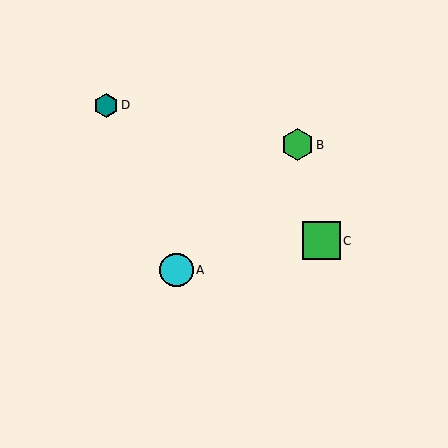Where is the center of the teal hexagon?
The center of the teal hexagon is at (106, 105).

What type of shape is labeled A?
Shape A is a cyan circle.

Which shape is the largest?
The green square (labeled C) is the largest.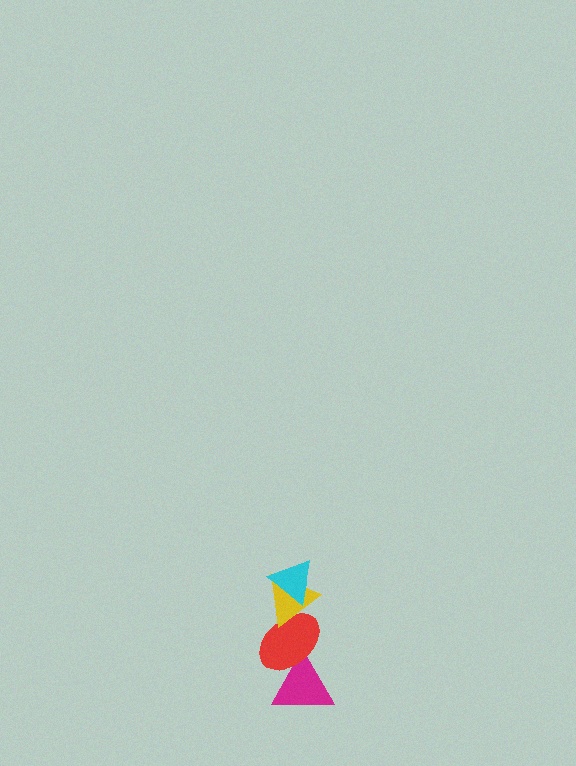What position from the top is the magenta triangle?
The magenta triangle is 4th from the top.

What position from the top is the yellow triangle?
The yellow triangle is 2nd from the top.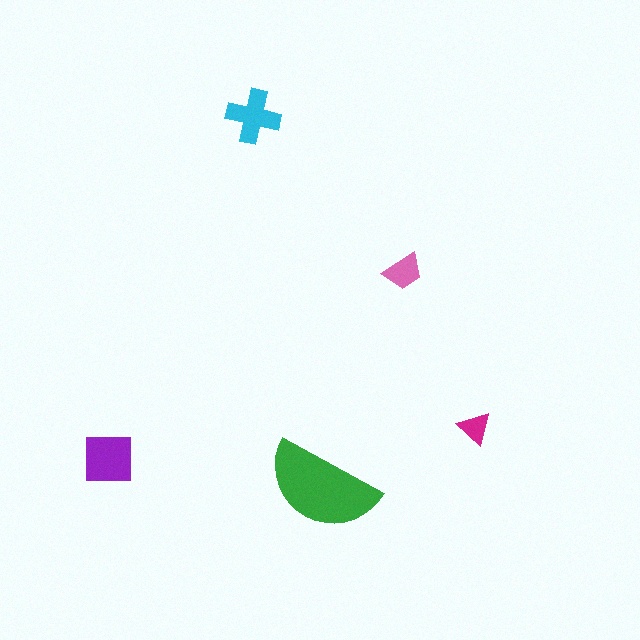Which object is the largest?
The green semicircle.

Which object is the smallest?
The magenta triangle.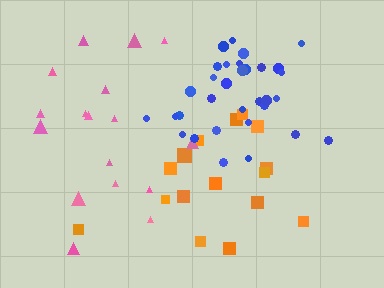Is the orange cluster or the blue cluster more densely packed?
Blue.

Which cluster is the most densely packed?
Blue.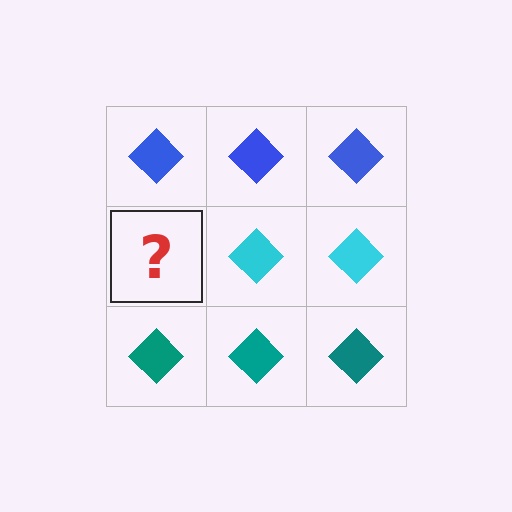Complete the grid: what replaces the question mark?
The question mark should be replaced with a cyan diamond.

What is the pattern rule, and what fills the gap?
The rule is that each row has a consistent color. The gap should be filled with a cyan diamond.